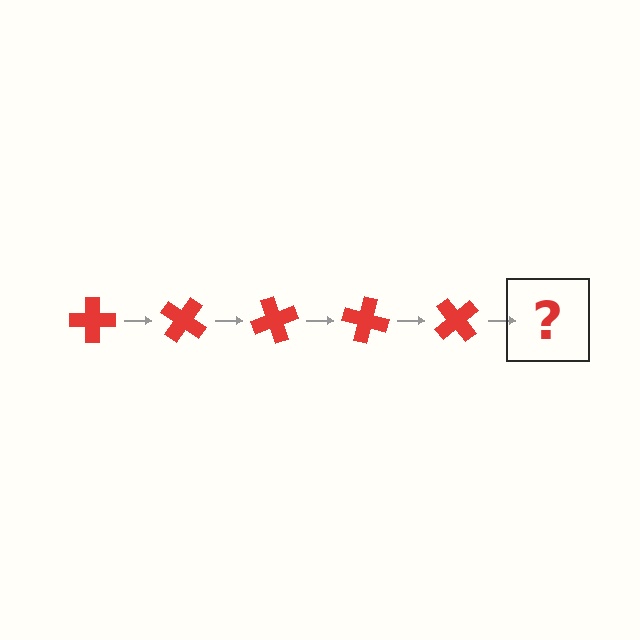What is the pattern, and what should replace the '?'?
The pattern is that the cross rotates 35 degrees each step. The '?' should be a red cross rotated 175 degrees.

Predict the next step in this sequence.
The next step is a red cross rotated 175 degrees.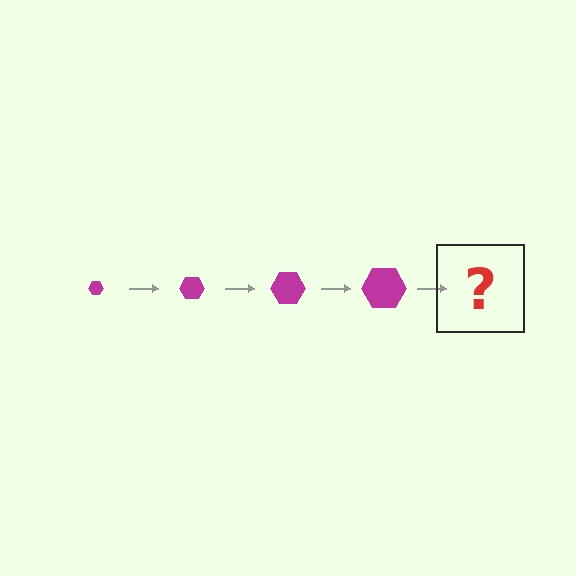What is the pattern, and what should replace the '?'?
The pattern is that the hexagon gets progressively larger each step. The '?' should be a magenta hexagon, larger than the previous one.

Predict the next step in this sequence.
The next step is a magenta hexagon, larger than the previous one.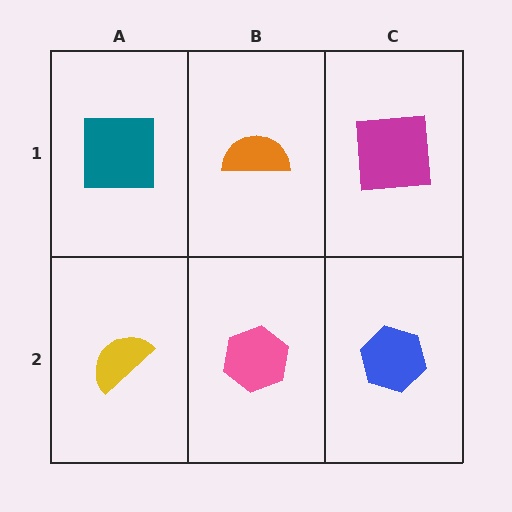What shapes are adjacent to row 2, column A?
A teal square (row 1, column A), a pink hexagon (row 2, column B).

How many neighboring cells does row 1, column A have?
2.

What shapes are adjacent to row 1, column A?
A yellow semicircle (row 2, column A), an orange semicircle (row 1, column B).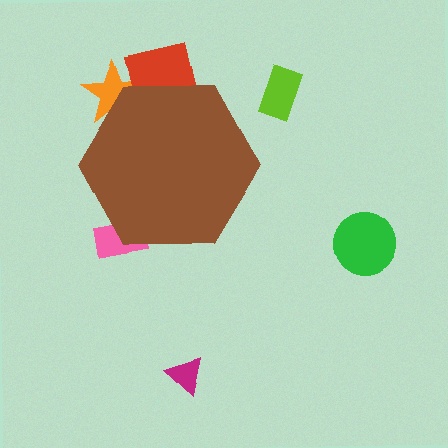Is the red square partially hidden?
Yes, the red square is partially hidden behind the brown hexagon.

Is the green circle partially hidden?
No, the green circle is fully visible.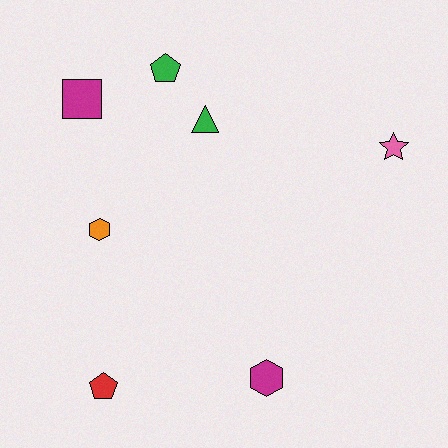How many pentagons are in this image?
There are 2 pentagons.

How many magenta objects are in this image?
There are 2 magenta objects.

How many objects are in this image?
There are 7 objects.